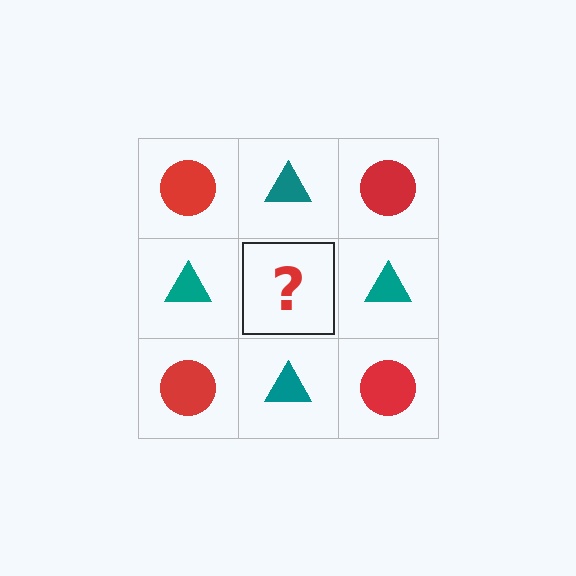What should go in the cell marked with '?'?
The missing cell should contain a red circle.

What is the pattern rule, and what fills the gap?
The rule is that it alternates red circle and teal triangle in a checkerboard pattern. The gap should be filled with a red circle.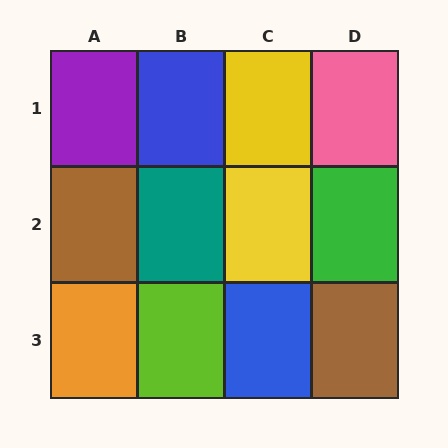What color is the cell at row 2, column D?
Green.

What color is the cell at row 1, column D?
Pink.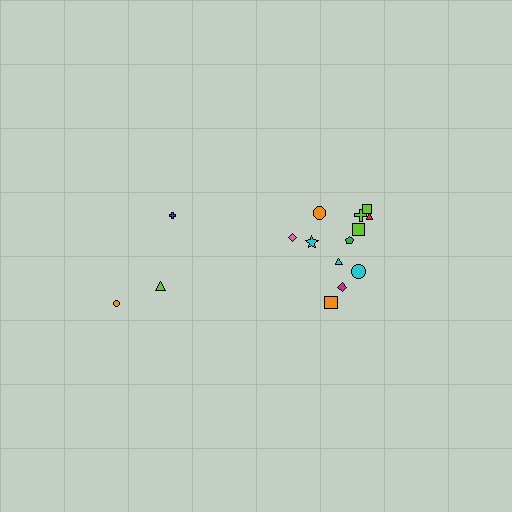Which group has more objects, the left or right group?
The right group.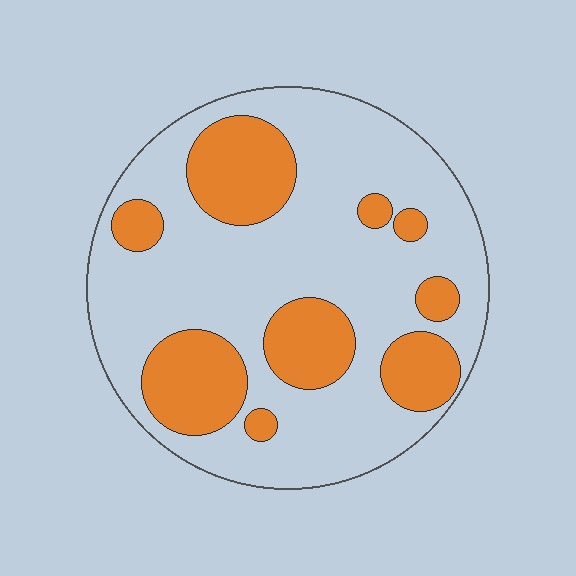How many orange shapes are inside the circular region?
9.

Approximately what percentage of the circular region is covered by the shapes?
Approximately 30%.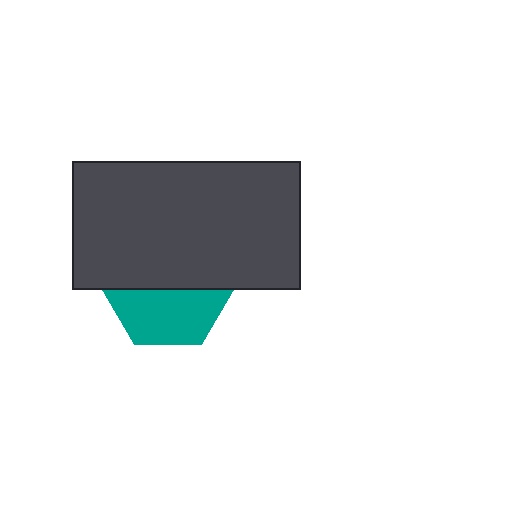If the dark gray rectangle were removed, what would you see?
You would see the complete teal hexagon.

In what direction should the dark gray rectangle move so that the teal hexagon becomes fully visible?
The dark gray rectangle should move up. That is the shortest direction to clear the overlap and leave the teal hexagon fully visible.